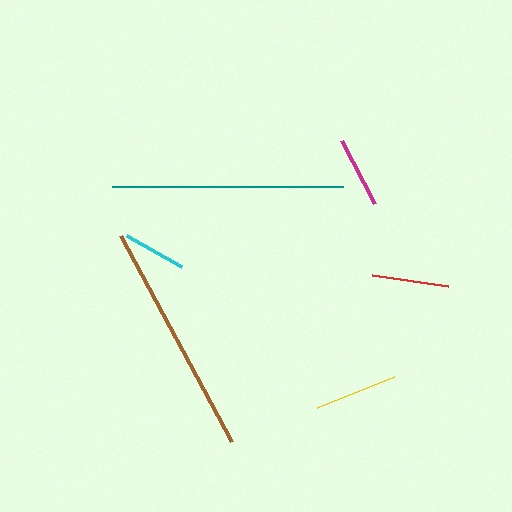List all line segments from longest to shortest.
From longest to shortest: brown, teal, yellow, red, magenta, cyan.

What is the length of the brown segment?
The brown segment is approximately 234 pixels long.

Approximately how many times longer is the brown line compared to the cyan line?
The brown line is approximately 3.7 times the length of the cyan line.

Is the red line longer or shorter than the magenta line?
The red line is longer than the magenta line.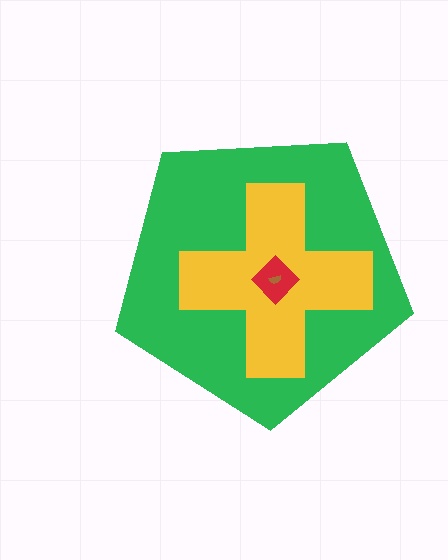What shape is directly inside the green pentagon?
The yellow cross.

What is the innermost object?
The brown semicircle.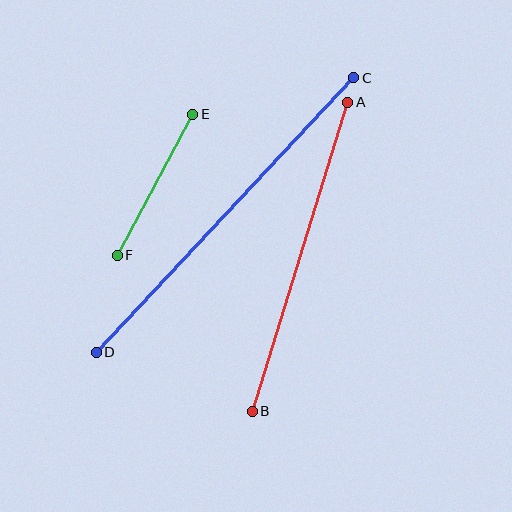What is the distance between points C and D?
The distance is approximately 377 pixels.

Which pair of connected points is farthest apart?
Points C and D are farthest apart.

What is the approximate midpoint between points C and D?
The midpoint is at approximately (225, 215) pixels.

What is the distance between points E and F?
The distance is approximately 160 pixels.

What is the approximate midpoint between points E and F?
The midpoint is at approximately (155, 185) pixels.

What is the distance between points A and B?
The distance is approximately 324 pixels.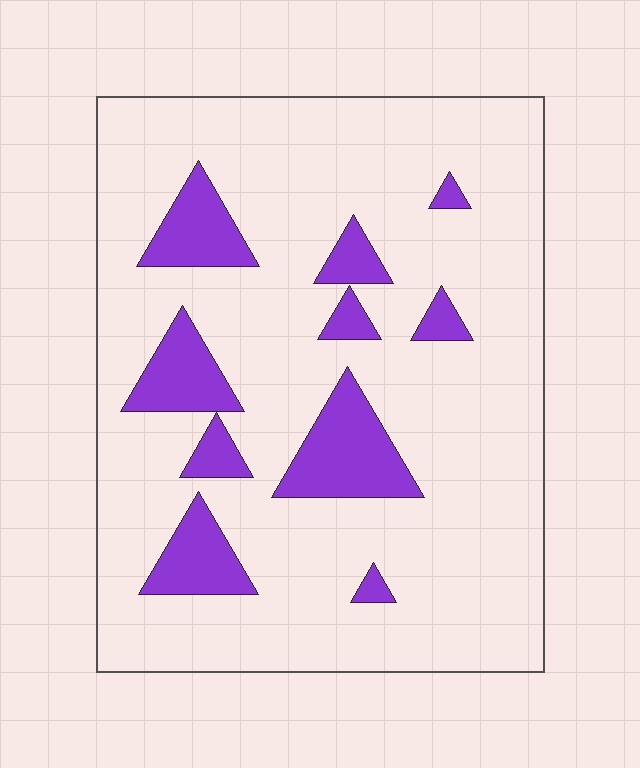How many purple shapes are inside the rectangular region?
10.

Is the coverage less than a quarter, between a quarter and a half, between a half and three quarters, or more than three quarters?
Less than a quarter.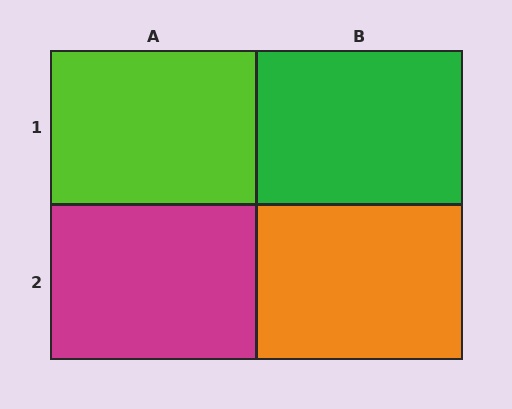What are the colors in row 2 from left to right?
Magenta, orange.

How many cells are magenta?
1 cell is magenta.